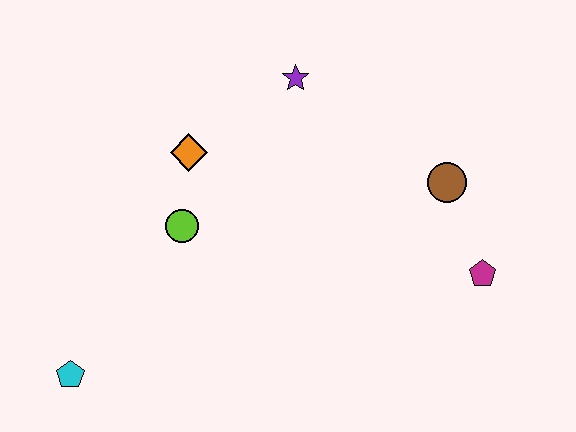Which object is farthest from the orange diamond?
The magenta pentagon is farthest from the orange diamond.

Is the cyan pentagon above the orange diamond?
No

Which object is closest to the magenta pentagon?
The brown circle is closest to the magenta pentagon.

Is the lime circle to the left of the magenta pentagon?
Yes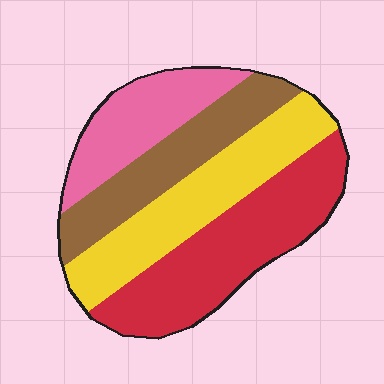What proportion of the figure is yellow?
Yellow covers roughly 25% of the figure.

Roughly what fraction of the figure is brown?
Brown covers 21% of the figure.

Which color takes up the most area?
Red, at roughly 35%.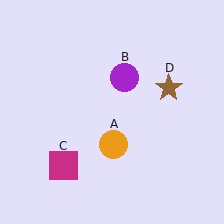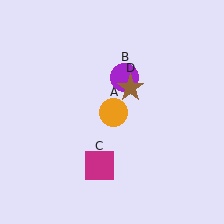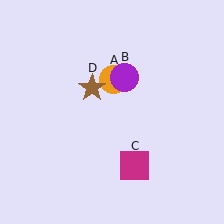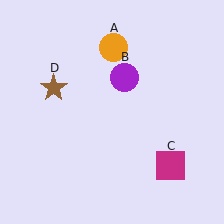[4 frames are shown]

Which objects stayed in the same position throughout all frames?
Purple circle (object B) remained stationary.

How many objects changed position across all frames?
3 objects changed position: orange circle (object A), magenta square (object C), brown star (object D).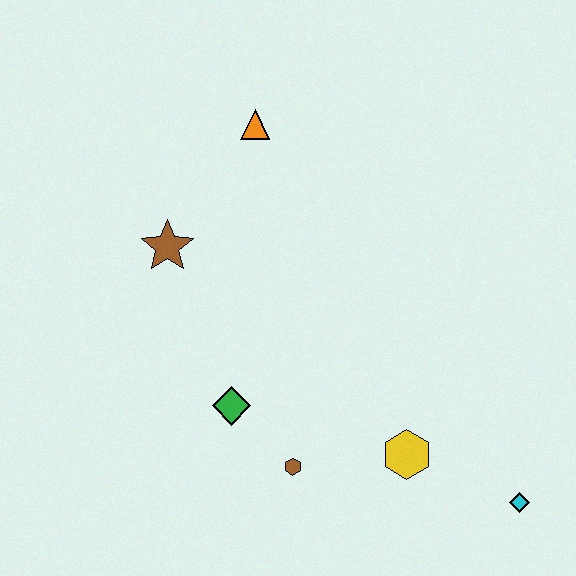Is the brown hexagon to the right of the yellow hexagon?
No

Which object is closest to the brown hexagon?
The green diamond is closest to the brown hexagon.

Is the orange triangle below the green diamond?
No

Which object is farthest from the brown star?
The cyan diamond is farthest from the brown star.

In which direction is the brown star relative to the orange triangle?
The brown star is below the orange triangle.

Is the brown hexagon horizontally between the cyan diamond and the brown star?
Yes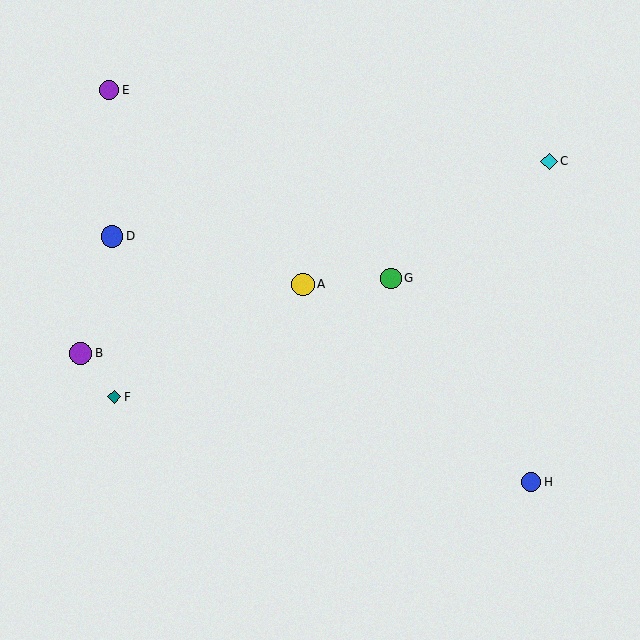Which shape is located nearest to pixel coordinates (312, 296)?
The yellow circle (labeled A) at (303, 284) is nearest to that location.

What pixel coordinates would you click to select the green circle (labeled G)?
Click at (391, 278) to select the green circle G.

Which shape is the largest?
The yellow circle (labeled A) is the largest.